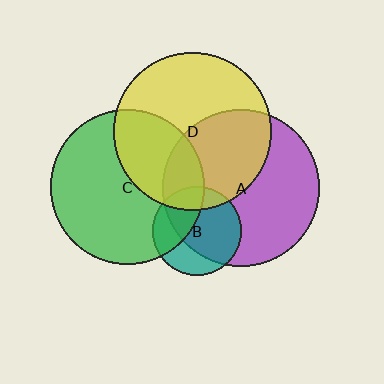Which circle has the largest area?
Circle D (yellow).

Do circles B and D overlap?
Yes.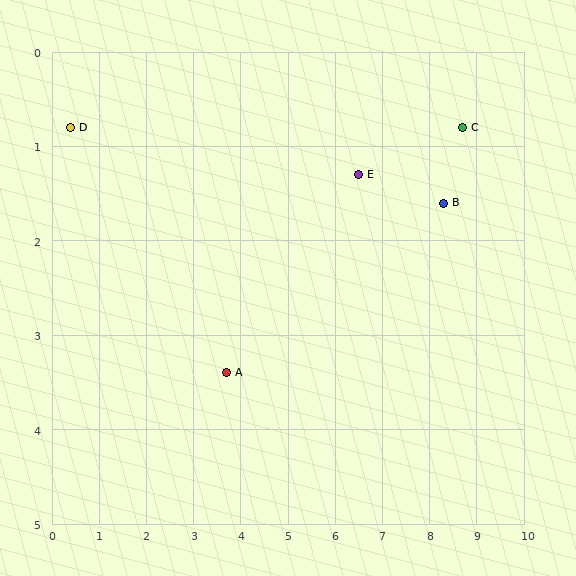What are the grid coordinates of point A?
Point A is at approximately (3.7, 3.4).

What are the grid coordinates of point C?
Point C is at approximately (8.7, 0.8).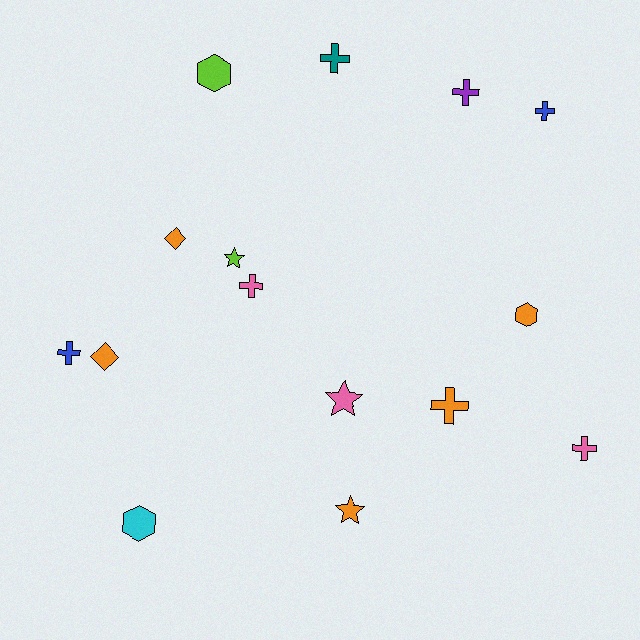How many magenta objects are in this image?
There are no magenta objects.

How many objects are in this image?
There are 15 objects.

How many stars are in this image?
There are 3 stars.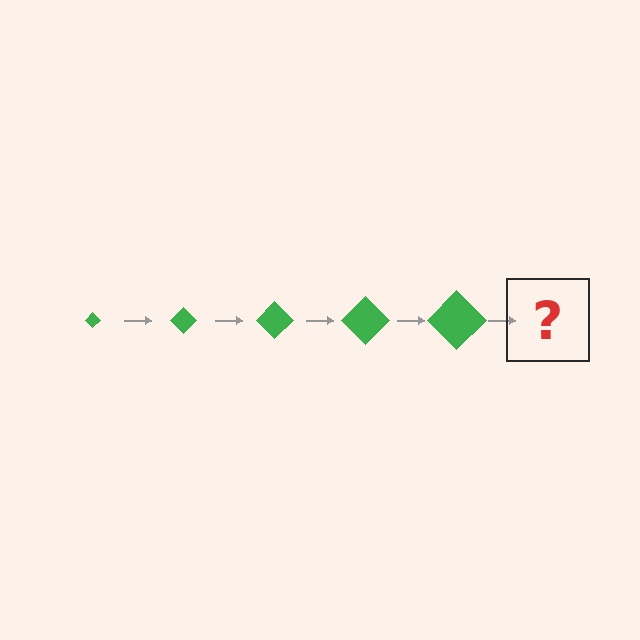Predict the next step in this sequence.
The next step is a green diamond, larger than the previous one.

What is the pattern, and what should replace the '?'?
The pattern is that the diamond gets progressively larger each step. The '?' should be a green diamond, larger than the previous one.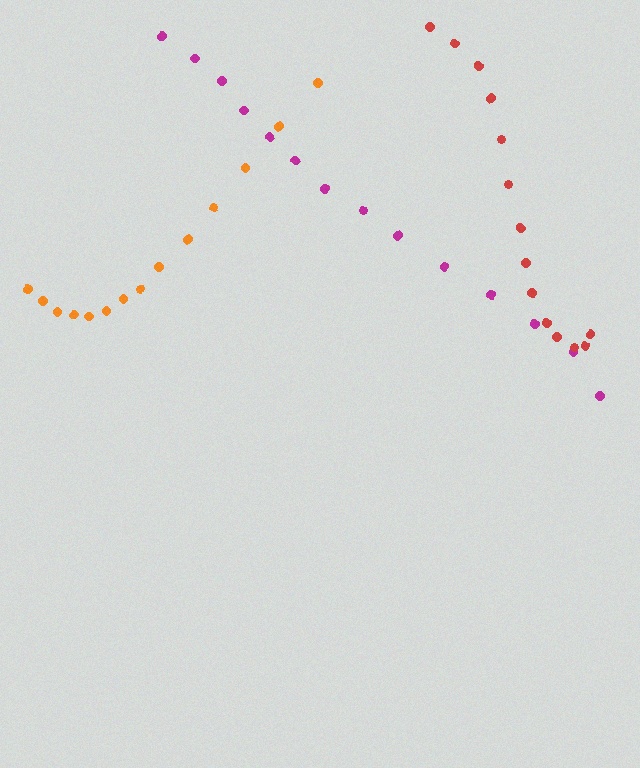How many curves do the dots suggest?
There are 3 distinct paths.